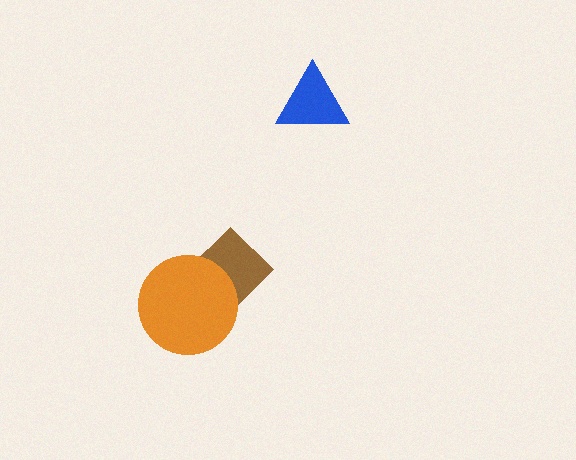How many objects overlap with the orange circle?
1 object overlaps with the orange circle.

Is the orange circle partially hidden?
No, no other shape covers it.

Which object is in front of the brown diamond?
The orange circle is in front of the brown diamond.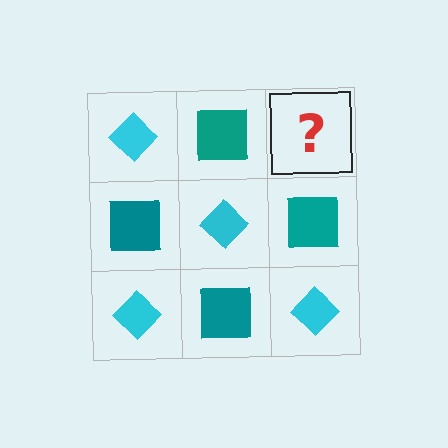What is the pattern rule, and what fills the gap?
The rule is that it alternates cyan diamond and teal square in a checkerboard pattern. The gap should be filled with a cyan diamond.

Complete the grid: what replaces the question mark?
The question mark should be replaced with a cyan diamond.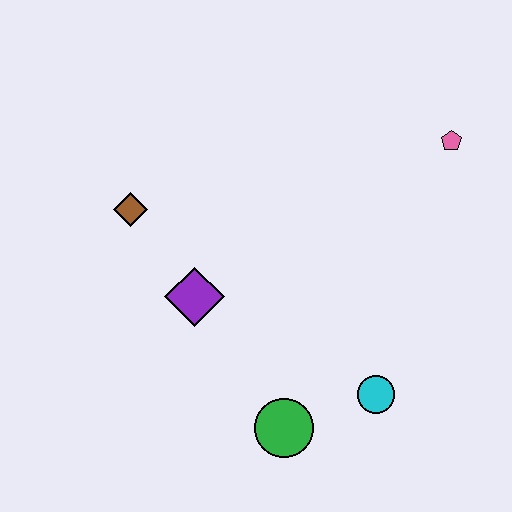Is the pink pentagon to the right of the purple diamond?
Yes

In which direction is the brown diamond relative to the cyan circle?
The brown diamond is to the left of the cyan circle.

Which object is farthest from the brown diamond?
The pink pentagon is farthest from the brown diamond.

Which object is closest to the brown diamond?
The purple diamond is closest to the brown diamond.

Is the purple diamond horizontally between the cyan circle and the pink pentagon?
No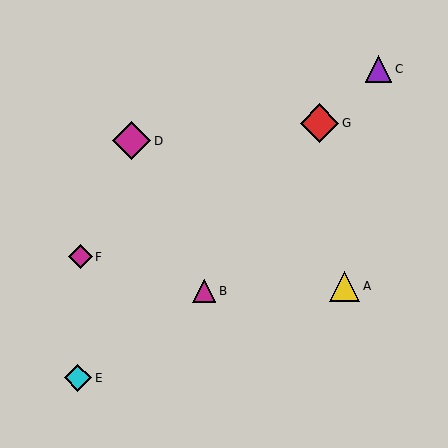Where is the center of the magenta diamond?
The center of the magenta diamond is at (132, 141).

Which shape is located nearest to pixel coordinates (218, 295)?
The magenta triangle (labeled B) at (204, 291) is nearest to that location.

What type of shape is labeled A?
Shape A is a yellow triangle.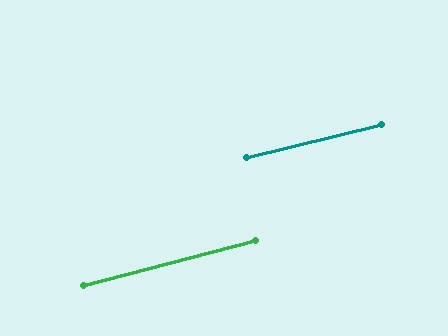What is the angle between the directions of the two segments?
Approximately 1 degree.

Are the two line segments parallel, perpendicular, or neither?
Parallel — their directions differ by only 0.9°.